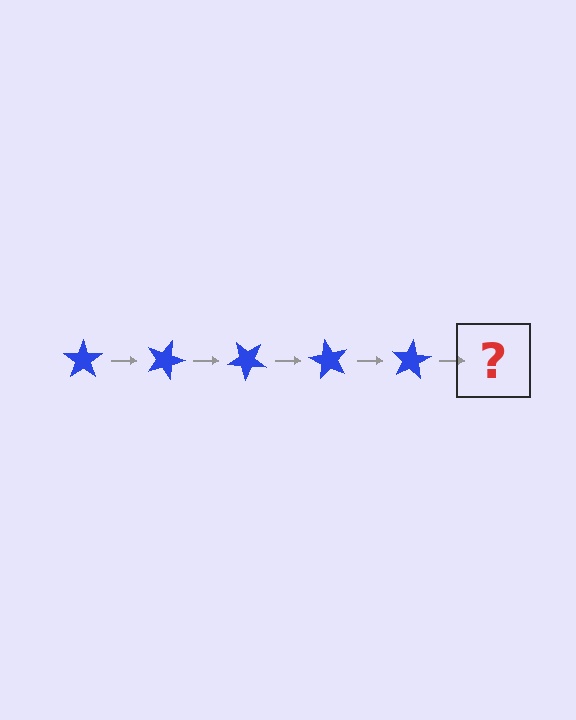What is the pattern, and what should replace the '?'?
The pattern is that the star rotates 20 degrees each step. The '?' should be a blue star rotated 100 degrees.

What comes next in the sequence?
The next element should be a blue star rotated 100 degrees.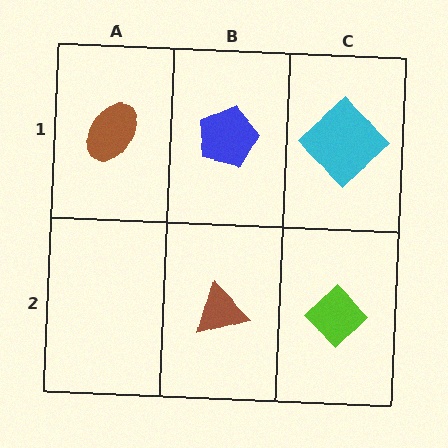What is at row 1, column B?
A blue pentagon.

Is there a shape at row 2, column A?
No, that cell is empty.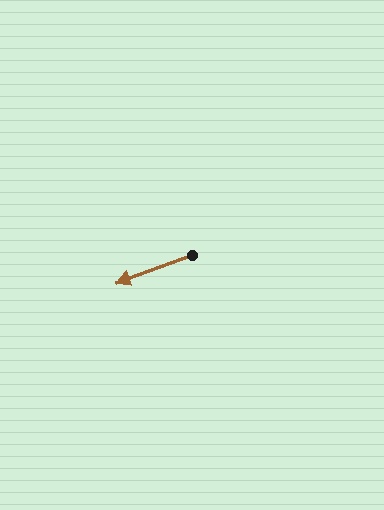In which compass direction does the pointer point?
West.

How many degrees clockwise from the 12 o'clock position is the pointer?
Approximately 250 degrees.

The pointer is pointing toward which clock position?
Roughly 8 o'clock.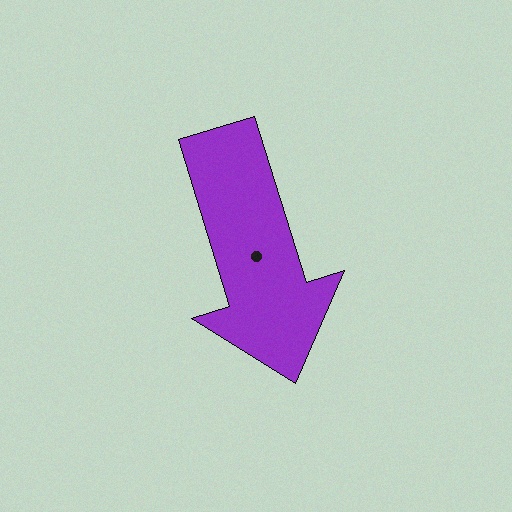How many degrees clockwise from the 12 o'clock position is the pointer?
Approximately 163 degrees.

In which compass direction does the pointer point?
South.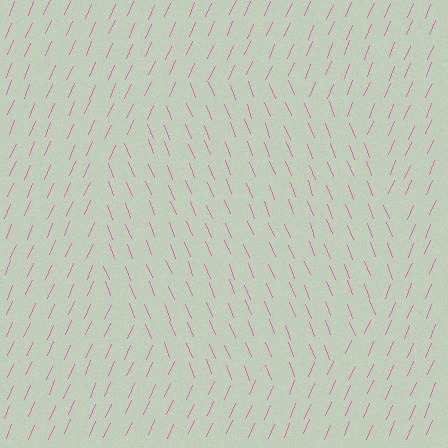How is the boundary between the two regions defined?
The boundary is defined purely by a change in line orientation (approximately 45 degrees difference). All lines are the same color and thickness.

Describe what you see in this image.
The image is filled with small pink line segments. A circle region in the image has lines oriented differently from the surrounding lines, creating a visible texture boundary.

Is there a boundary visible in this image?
Yes, there is a texture boundary formed by a change in line orientation.